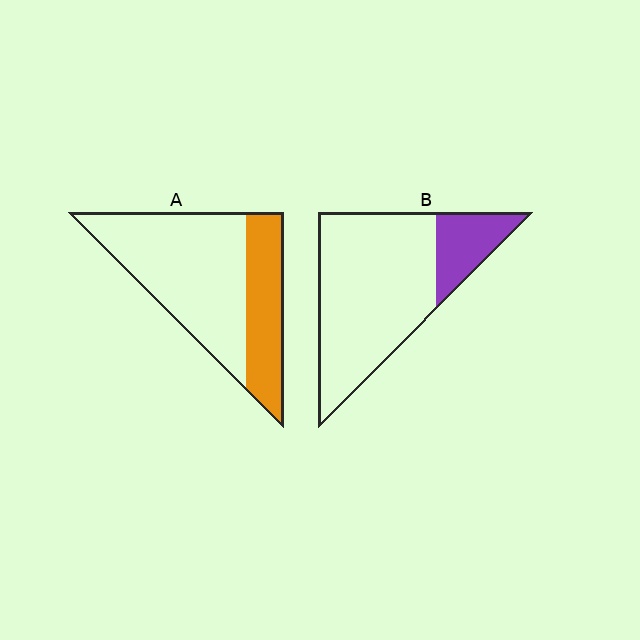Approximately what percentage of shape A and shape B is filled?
A is approximately 30% and B is approximately 20%.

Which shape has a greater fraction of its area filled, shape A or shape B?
Shape A.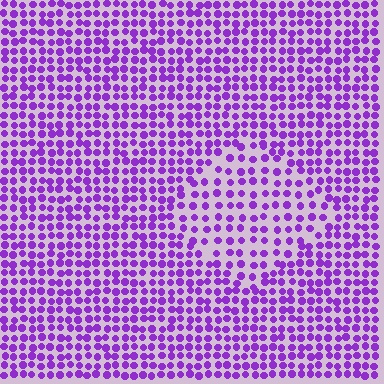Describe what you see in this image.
The image contains small purple elements arranged at two different densities. A diamond-shaped region is visible where the elements are less densely packed than the surrounding area.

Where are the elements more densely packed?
The elements are more densely packed outside the diamond boundary.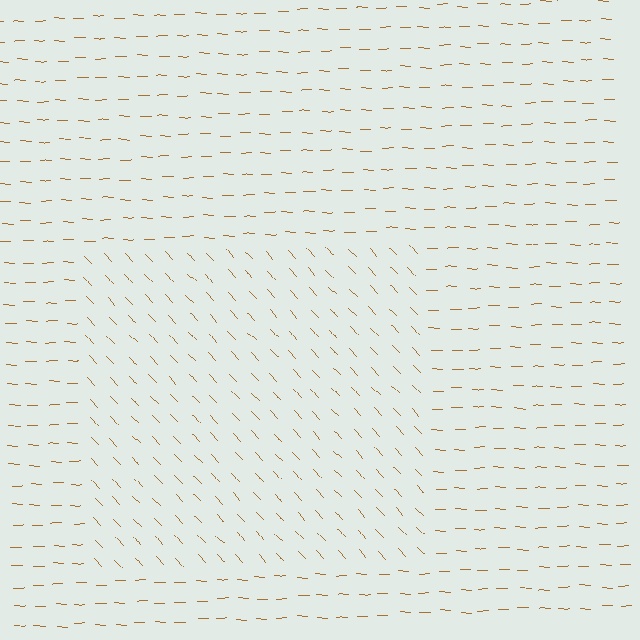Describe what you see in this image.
The image is filled with small brown line segments. A rectangle region in the image has lines oriented differently from the surrounding lines, creating a visible texture boundary.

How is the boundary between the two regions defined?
The boundary is defined purely by a change in line orientation (approximately 45 degrees difference). All lines are the same color and thickness.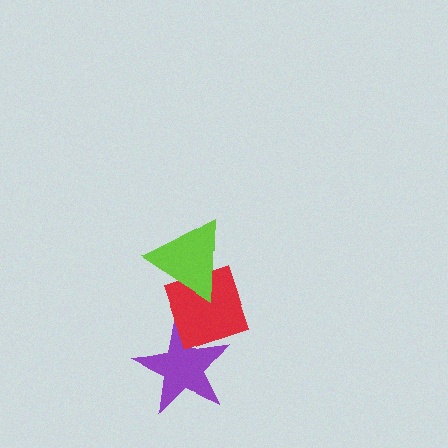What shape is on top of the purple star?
The red diamond is on top of the purple star.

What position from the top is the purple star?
The purple star is 3rd from the top.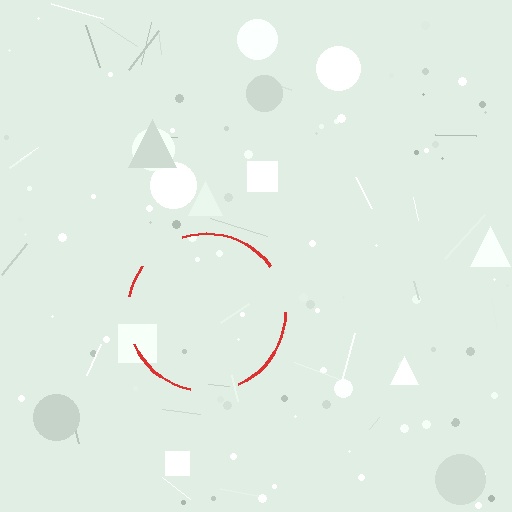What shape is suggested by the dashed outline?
The dashed outline suggests a circle.